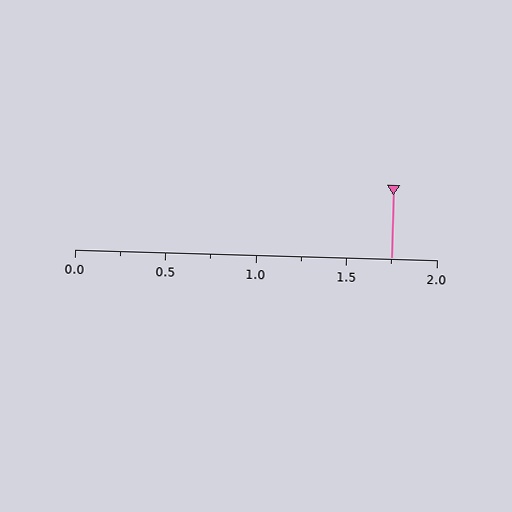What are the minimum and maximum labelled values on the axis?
The axis runs from 0.0 to 2.0.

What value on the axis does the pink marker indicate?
The marker indicates approximately 1.75.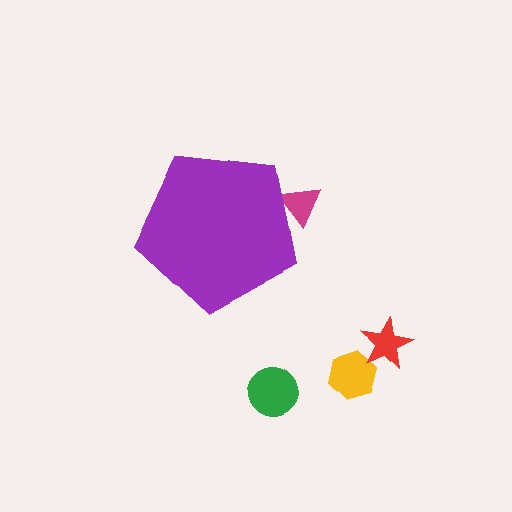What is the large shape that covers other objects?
A purple pentagon.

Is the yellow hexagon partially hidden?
No, the yellow hexagon is fully visible.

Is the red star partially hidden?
No, the red star is fully visible.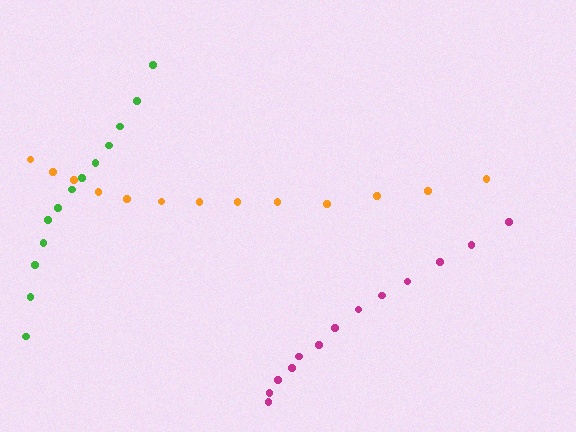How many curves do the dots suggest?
There are 3 distinct paths.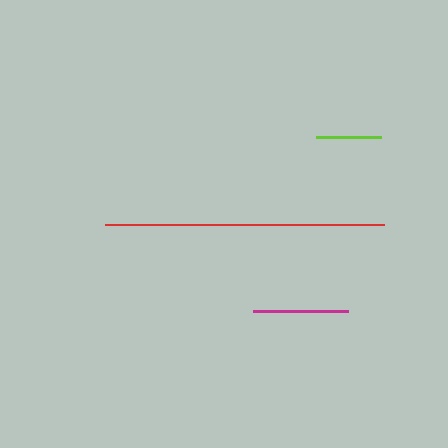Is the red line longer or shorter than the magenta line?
The red line is longer than the magenta line.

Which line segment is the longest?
The red line is the longest at approximately 280 pixels.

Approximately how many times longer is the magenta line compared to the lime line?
The magenta line is approximately 1.4 times the length of the lime line.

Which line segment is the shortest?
The lime line is the shortest at approximately 65 pixels.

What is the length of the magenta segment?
The magenta segment is approximately 95 pixels long.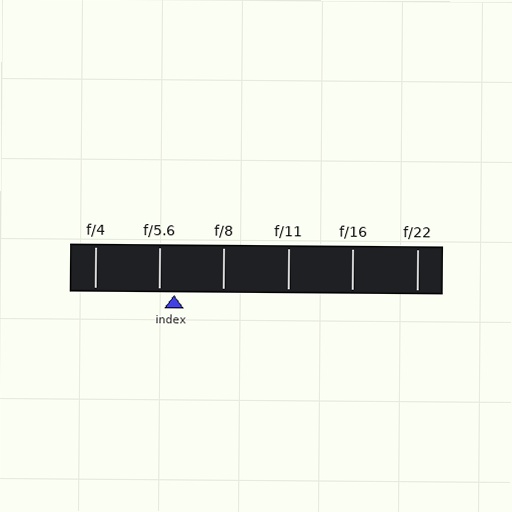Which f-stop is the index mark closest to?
The index mark is closest to f/5.6.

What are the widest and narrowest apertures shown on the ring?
The widest aperture shown is f/4 and the narrowest is f/22.